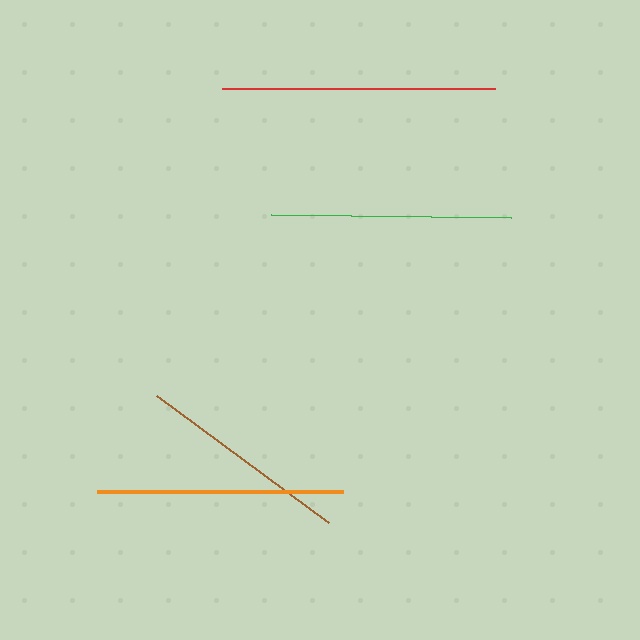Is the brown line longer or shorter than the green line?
The green line is longer than the brown line.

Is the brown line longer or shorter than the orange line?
The orange line is longer than the brown line.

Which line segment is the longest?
The red line is the longest at approximately 273 pixels.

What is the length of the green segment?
The green segment is approximately 241 pixels long.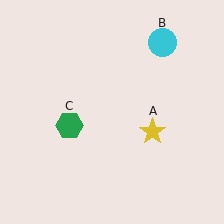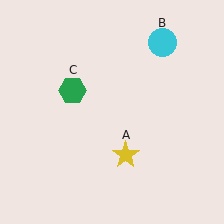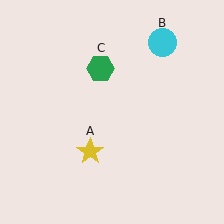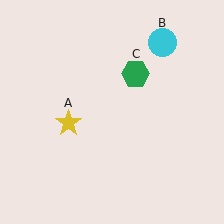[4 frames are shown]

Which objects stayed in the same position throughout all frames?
Cyan circle (object B) remained stationary.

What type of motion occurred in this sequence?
The yellow star (object A), green hexagon (object C) rotated clockwise around the center of the scene.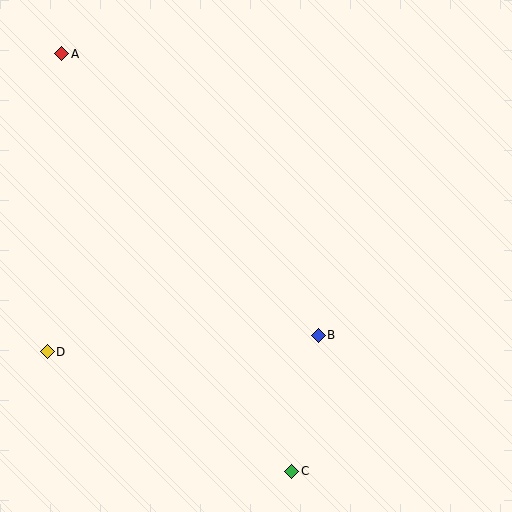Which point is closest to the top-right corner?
Point B is closest to the top-right corner.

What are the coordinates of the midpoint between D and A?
The midpoint between D and A is at (54, 203).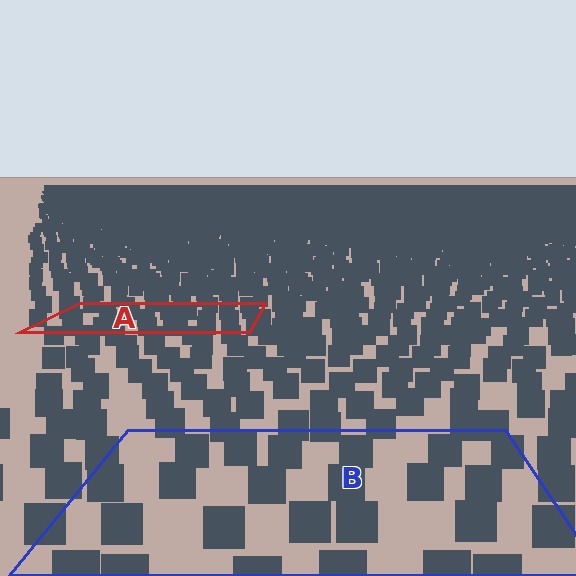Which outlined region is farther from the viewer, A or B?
Region A is farther from the viewer — the texture elements inside it appear smaller and more densely packed.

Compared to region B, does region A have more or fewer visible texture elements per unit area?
Region A has more texture elements per unit area — they are packed more densely because it is farther away.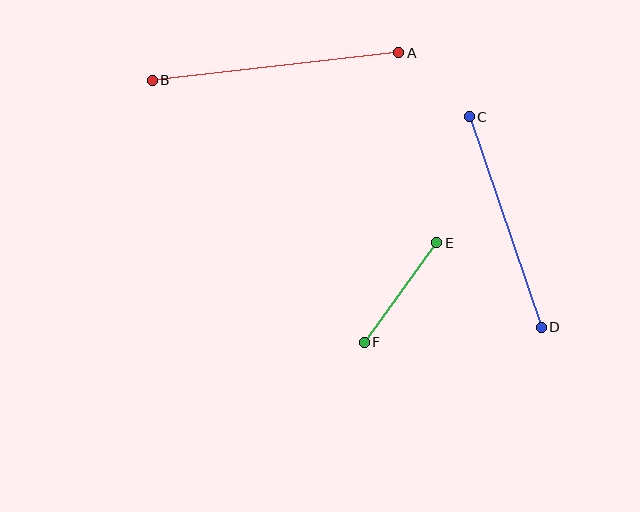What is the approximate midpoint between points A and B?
The midpoint is at approximately (275, 67) pixels.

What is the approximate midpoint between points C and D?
The midpoint is at approximately (505, 222) pixels.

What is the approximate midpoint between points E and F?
The midpoint is at approximately (400, 293) pixels.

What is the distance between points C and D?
The distance is approximately 222 pixels.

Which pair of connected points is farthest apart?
Points A and B are farthest apart.